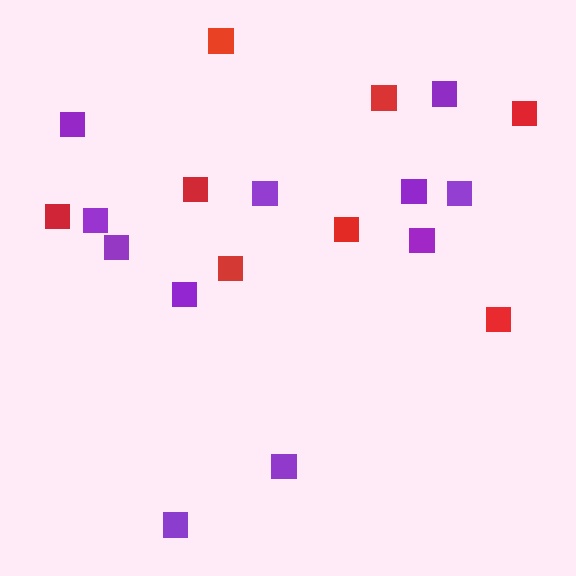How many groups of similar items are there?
There are 2 groups: one group of red squares (8) and one group of purple squares (11).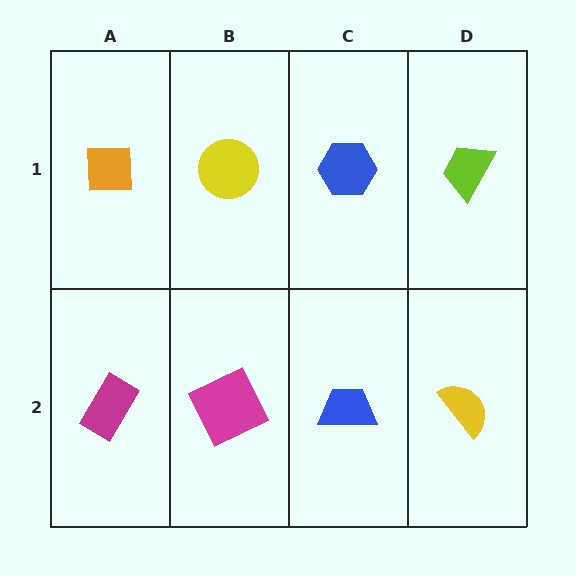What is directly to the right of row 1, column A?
A yellow circle.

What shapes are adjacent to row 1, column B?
A magenta square (row 2, column B), an orange square (row 1, column A), a blue hexagon (row 1, column C).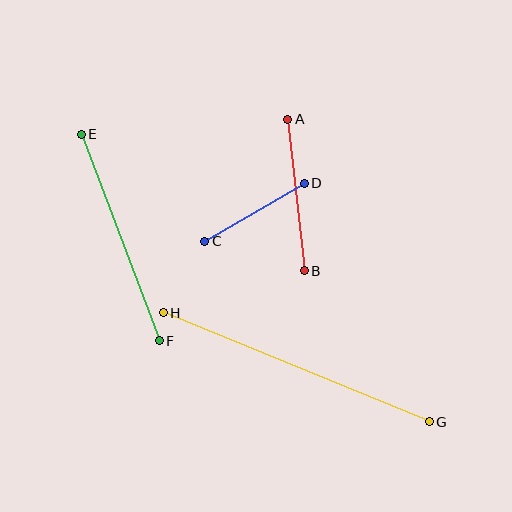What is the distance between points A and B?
The distance is approximately 153 pixels.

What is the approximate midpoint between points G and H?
The midpoint is at approximately (296, 367) pixels.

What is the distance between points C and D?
The distance is approximately 115 pixels.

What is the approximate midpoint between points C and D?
The midpoint is at approximately (254, 212) pixels.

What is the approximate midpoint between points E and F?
The midpoint is at approximately (120, 238) pixels.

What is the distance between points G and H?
The distance is approximately 287 pixels.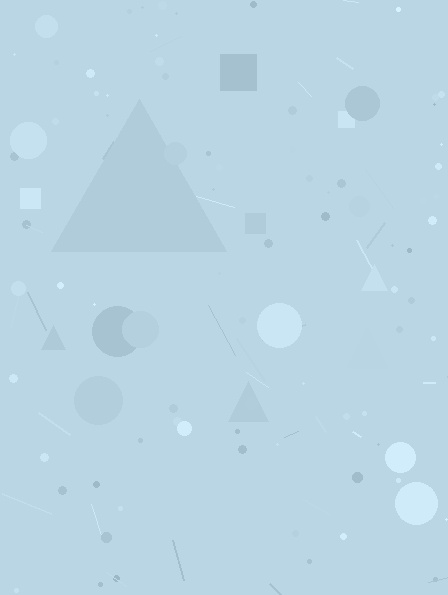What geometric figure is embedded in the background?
A triangle is embedded in the background.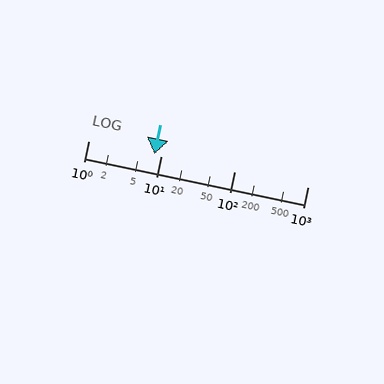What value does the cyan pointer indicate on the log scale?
The pointer indicates approximately 8.1.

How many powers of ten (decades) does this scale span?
The scale spans 3 decades, from 1 to 1000.